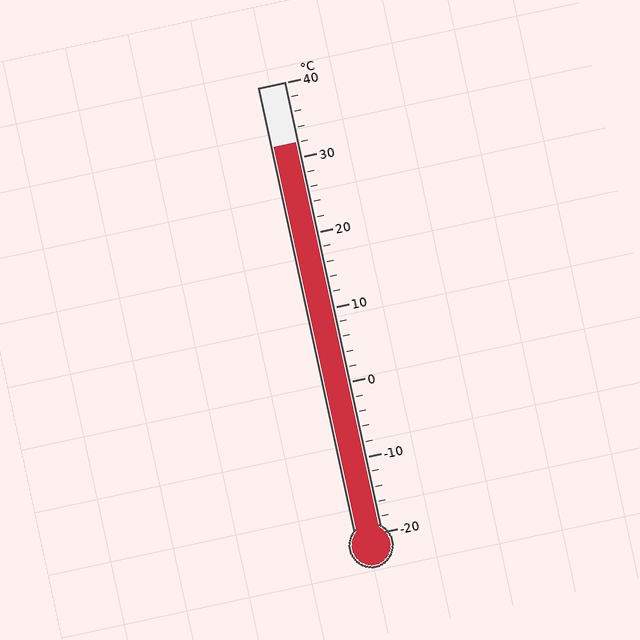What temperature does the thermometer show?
The thermometer shows approximately 32°C.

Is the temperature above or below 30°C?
The temperature is above 30°C.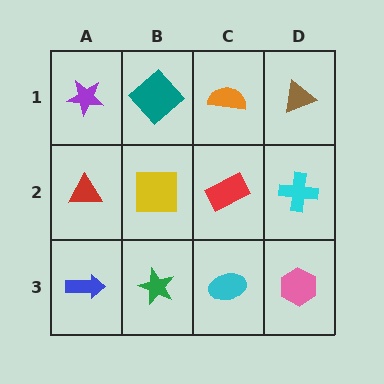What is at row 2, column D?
A cyan cross.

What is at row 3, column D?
A pink hexagon.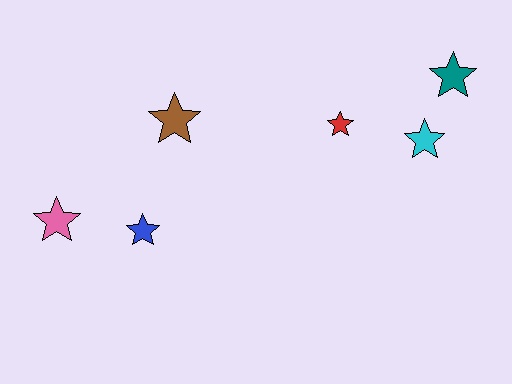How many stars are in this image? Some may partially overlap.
There are 6 stars.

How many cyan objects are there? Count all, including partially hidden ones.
There is 1 cyan object.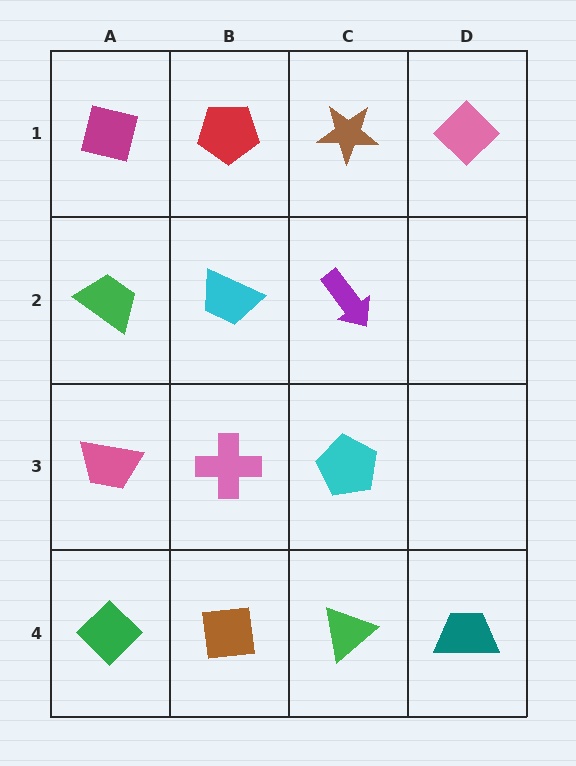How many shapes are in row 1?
4 shapes.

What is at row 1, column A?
A magenta square.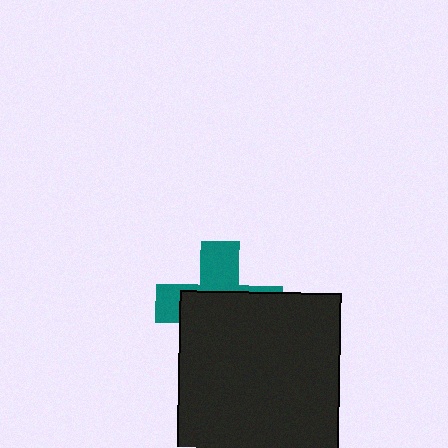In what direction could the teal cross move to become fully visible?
The teal cross could move up. That would shift it out from behind the black square entirely.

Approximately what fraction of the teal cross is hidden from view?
Roughly 61% of the teal cross is hidden behind the black square.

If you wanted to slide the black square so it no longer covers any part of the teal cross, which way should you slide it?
Slide it down — that is the most direct way to separate the two shapes.